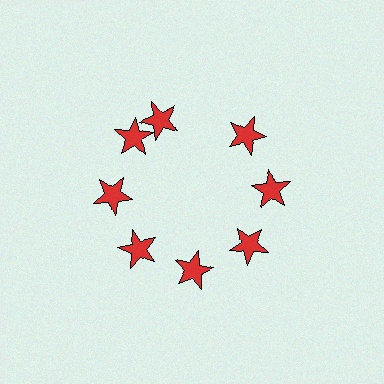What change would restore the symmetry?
The symmetry would be restored by rotating it back into even spacing with its neighbors so that all 8 stars sit at equal angles and equal distance from the center.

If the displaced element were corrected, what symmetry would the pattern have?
It would have 8-fold rotational symmetry — the pattern would map onto itself every 45 degrees.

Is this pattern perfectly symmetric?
No. The 8 red stars are arranged in a ring, but one element near the 12 o'clock position is rotated out of alignment along the ring, breaking the 8-fold rotational symmetry.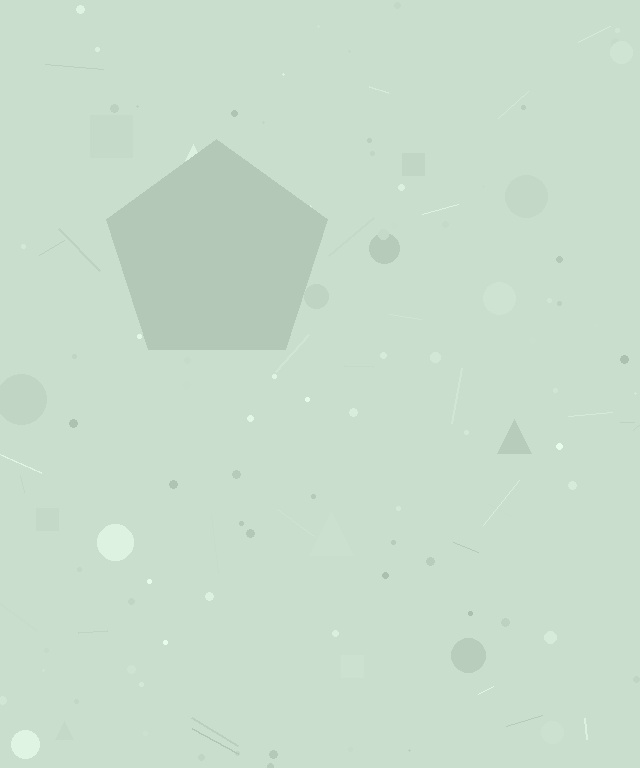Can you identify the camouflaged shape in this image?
The camouflaged shape is a pentagon.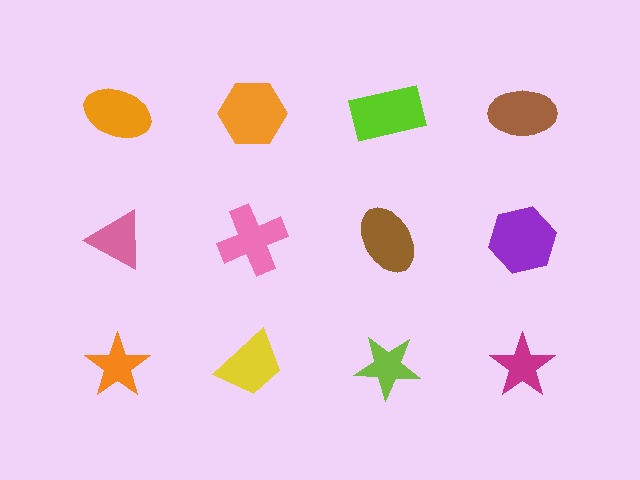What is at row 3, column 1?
An orange star.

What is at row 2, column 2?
A pink cross.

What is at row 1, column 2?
An orange hexagon.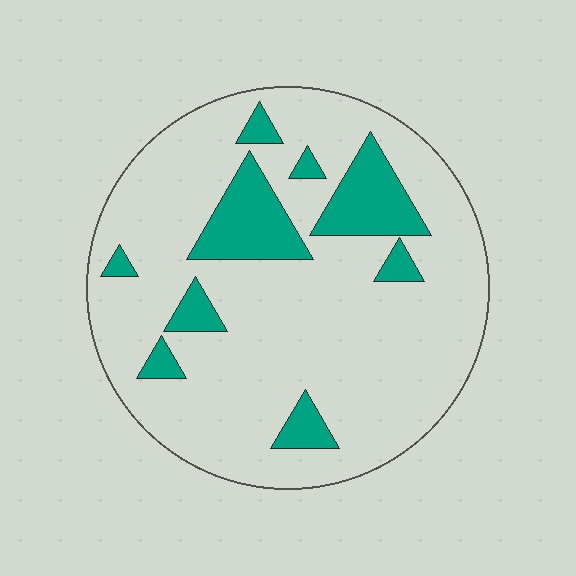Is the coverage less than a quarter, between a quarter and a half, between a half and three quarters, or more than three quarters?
Less than a quarter.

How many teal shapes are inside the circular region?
9.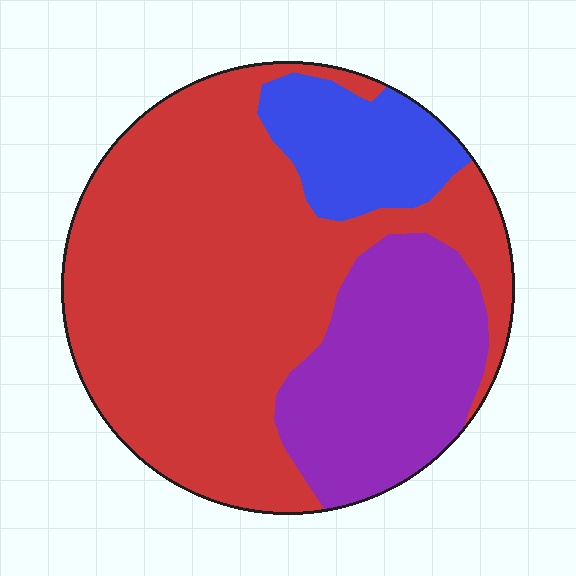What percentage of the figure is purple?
Purple covers around 25% of the figure.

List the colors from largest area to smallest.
From largest to smallest: red, purple, blue.